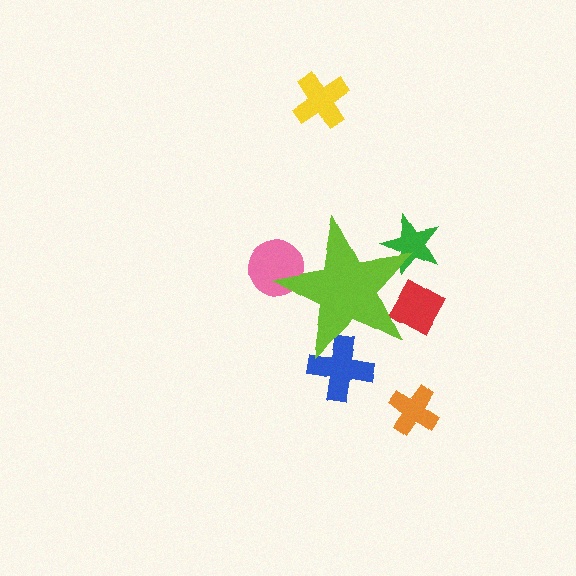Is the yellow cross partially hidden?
No, the yellow cross is fully visible.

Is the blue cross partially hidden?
Yes, the blue cross is partially hidden behind the lime star.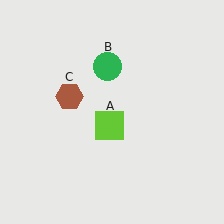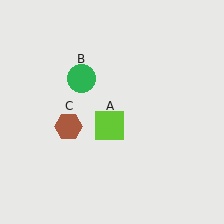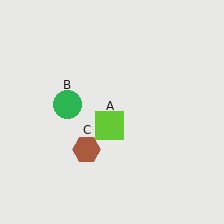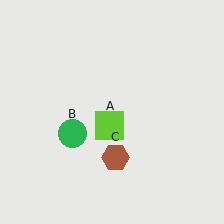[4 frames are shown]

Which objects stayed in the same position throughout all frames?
Lime square (object A) remained stationary.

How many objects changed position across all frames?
2 objects changed position: green circle (object B), brown hexagon (object C).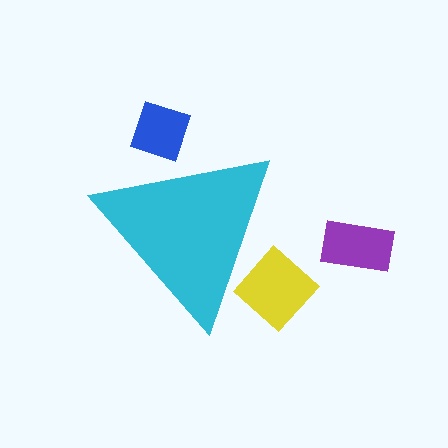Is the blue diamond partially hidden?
Yes, the blue diamond is partially hidden behind the cyan triangle.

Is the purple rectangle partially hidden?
No, the purple rectangle is fully visible.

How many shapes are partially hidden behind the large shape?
2 shapes are partially hidden.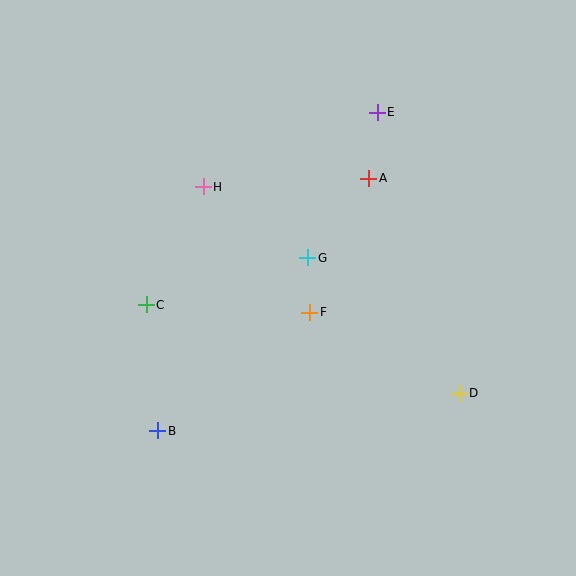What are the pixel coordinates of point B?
Point B is at (158, 431).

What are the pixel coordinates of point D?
Point D is at (459, 393).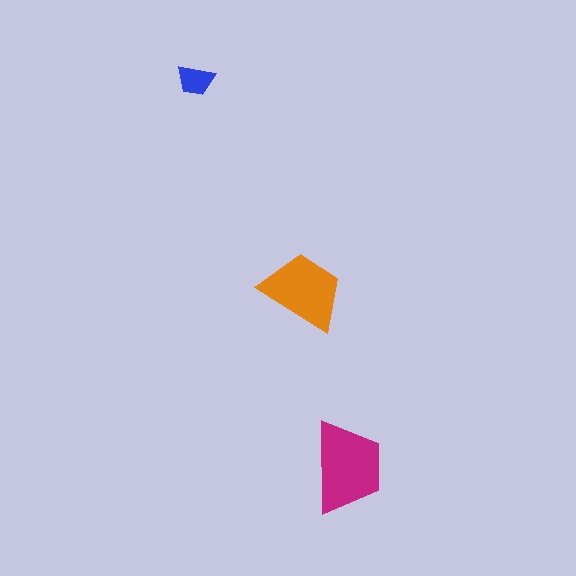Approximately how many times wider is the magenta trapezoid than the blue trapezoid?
About 2.5 times wider.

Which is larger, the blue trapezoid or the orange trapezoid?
The orange one.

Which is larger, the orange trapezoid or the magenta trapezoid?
The magenta one.